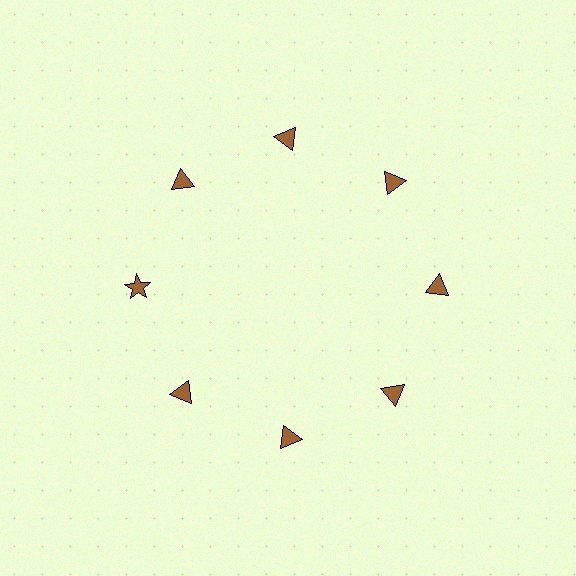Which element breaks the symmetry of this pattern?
The brown star at roughly the 9 o'clock position breaks the symmetry. All other shapes are brown triangles.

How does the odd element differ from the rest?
It has a different shape: star instead of triangle.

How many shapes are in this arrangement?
There are 8 shapes arranged in a ring pattern.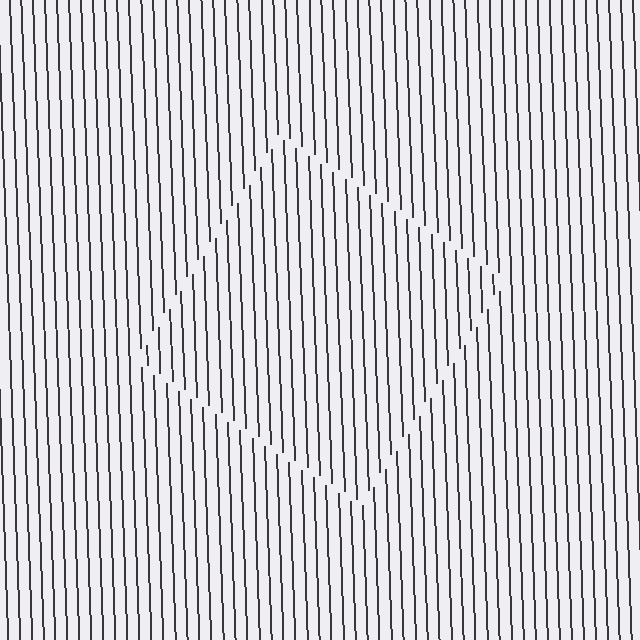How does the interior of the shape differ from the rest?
The interior of the shape contains the same grating, shifted by half a period — the contour is defined by the phase discontinuity where line-ends from the inner and outer gratings abut.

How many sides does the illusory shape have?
4 sides — the line-ends trace a square.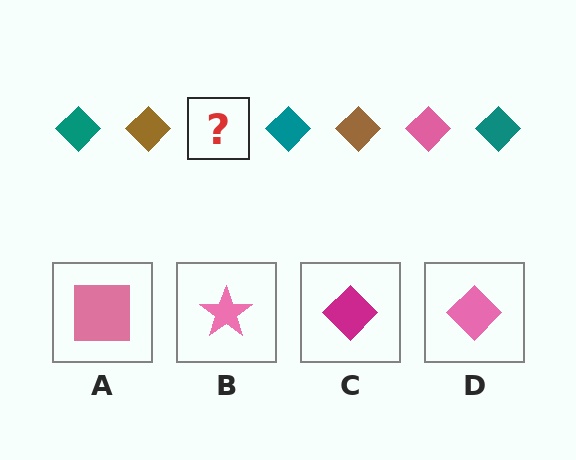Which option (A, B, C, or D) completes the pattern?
D.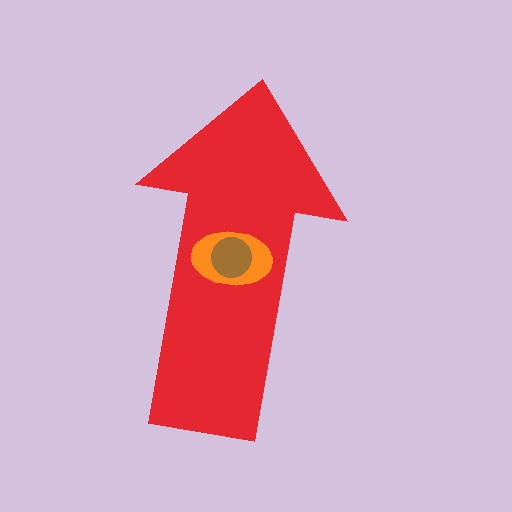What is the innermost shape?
The brown circle.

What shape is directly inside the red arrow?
The orange ellipse.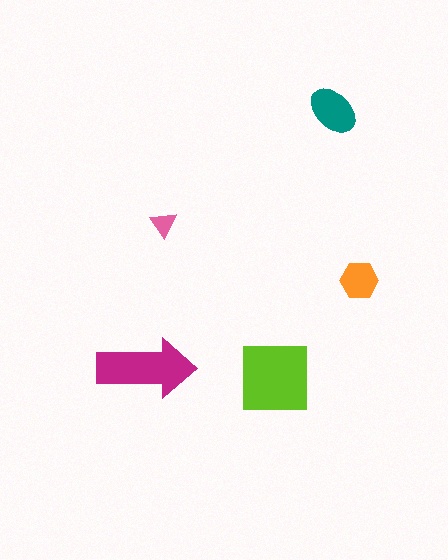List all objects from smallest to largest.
The pink triangle, the orange hexagon, the teal ellipse, the magenta arrow, the lime square.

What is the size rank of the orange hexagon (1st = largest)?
4th.